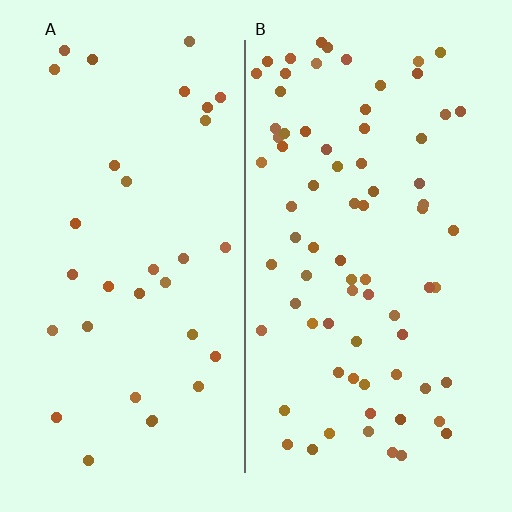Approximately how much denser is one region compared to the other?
Approximately 2.3× — region B over region A.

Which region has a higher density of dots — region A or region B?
B (the right).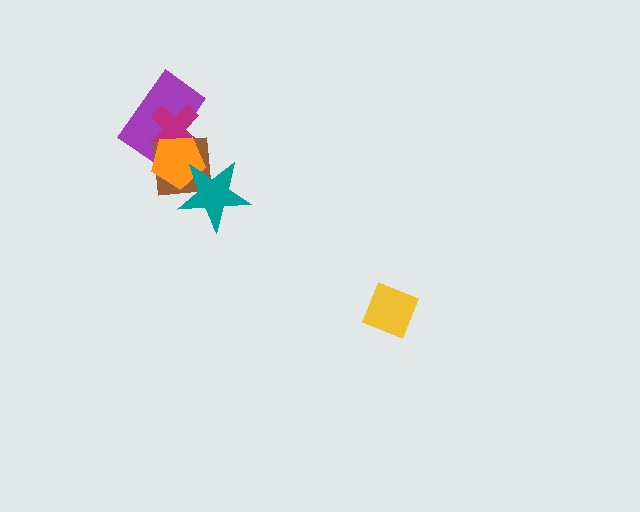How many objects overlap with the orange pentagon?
4 objects overlap with the orange pentagon.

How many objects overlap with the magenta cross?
3 objects overlap with the magenta cross.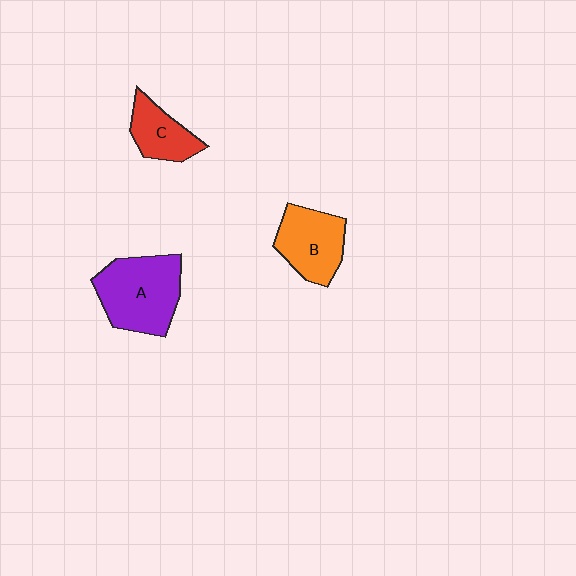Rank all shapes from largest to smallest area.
From largest to smallest: A (purple), B (orange), C (red).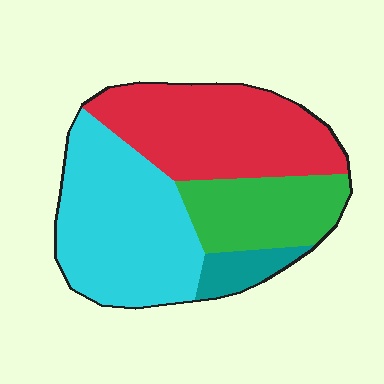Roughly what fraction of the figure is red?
Red covers 35% of the figure.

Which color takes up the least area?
Teal, at roughly 5%.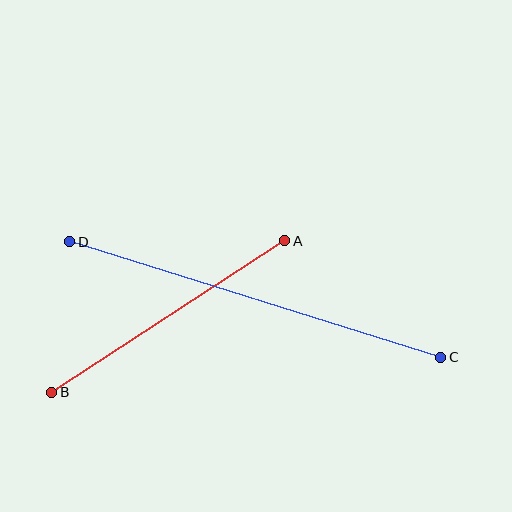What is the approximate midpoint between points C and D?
The midpoint is at approximately (255, 300) pixels.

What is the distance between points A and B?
The distance is approximately 278 pixels.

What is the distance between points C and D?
The distance is approximately 389 pixels.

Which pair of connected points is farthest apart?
Points C and D are farthest apart.